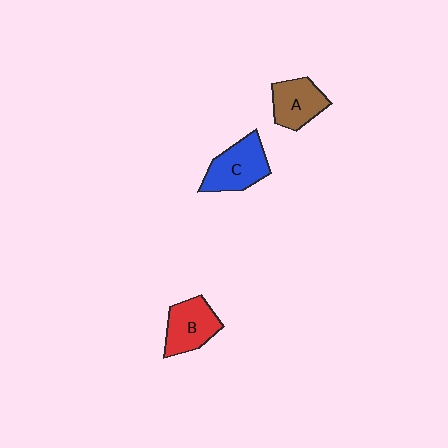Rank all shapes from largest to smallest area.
From largest to smallest: C (blue), B (red), A (brown).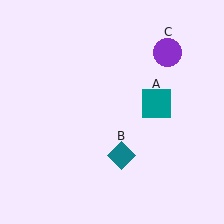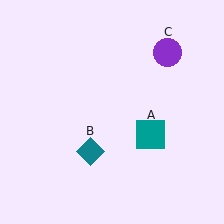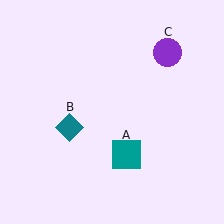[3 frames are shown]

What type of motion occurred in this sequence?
The teal square (object A), teal diamond (object B) rotated clockwise around the center of the scene.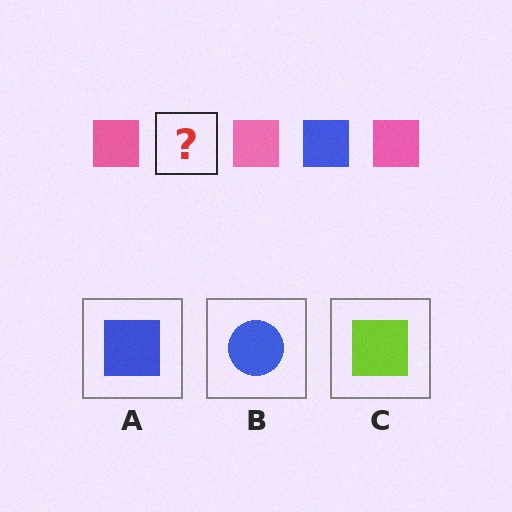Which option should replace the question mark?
Option A.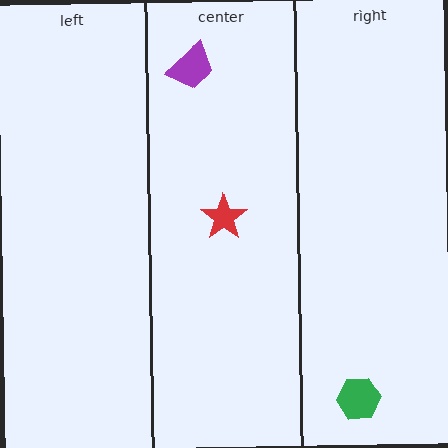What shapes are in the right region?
The green hexagon.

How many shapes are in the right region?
1.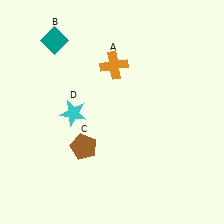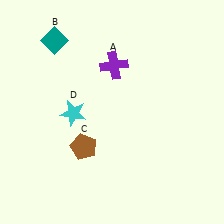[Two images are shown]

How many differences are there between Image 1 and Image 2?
There is 1 difference between the two images.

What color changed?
The cross (A) changed from orange in Image 1 to purple in Image 2.